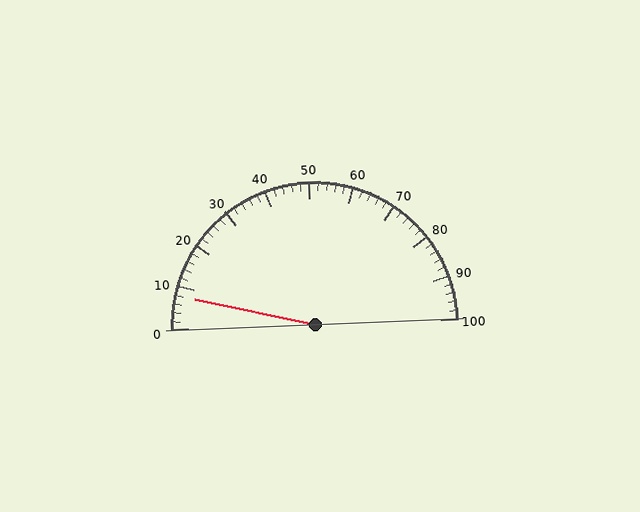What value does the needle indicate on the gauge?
The needle indicates approximately 8.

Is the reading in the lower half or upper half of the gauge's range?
The reading is in the lower half of the range (0 to 100).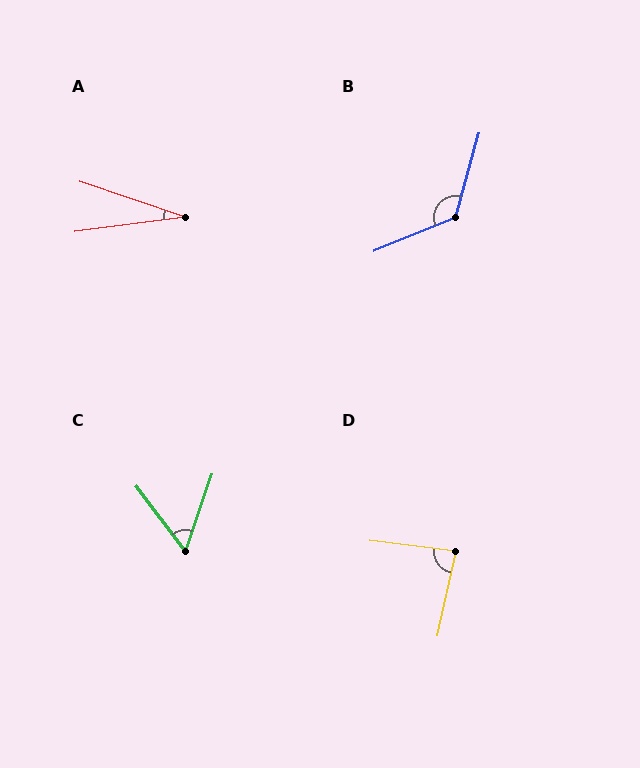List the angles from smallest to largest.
A (26°), C (56°), D (84°), B (128°).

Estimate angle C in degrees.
Approximately 56 degrees.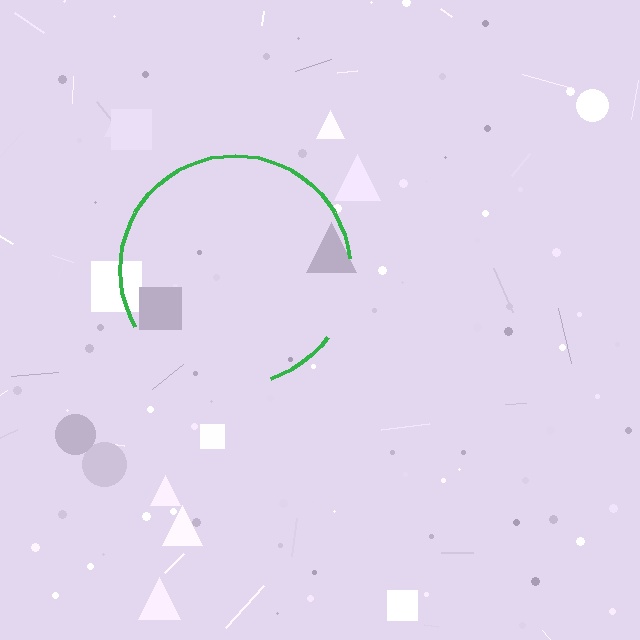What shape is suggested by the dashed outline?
The dashed outline suggests a circle.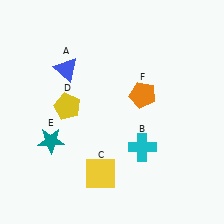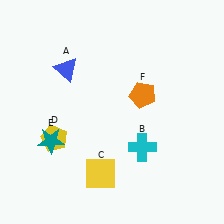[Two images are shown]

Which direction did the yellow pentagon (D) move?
The yellow pentagon (D) moved down.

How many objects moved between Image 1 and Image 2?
1 object moved between the two images.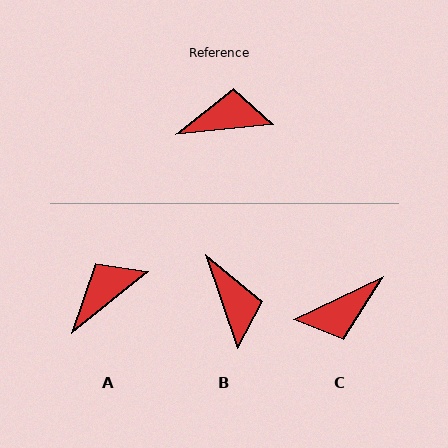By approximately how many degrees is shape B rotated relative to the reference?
Approximately 77 degrees clockwise.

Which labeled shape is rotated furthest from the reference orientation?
C, about 160 degrees away.